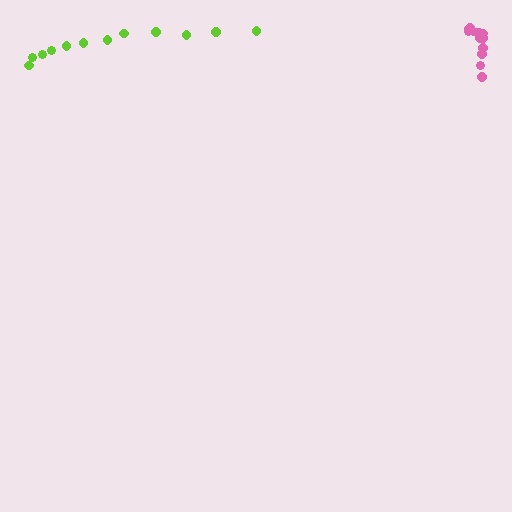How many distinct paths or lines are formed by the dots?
There are 2 distinct paths.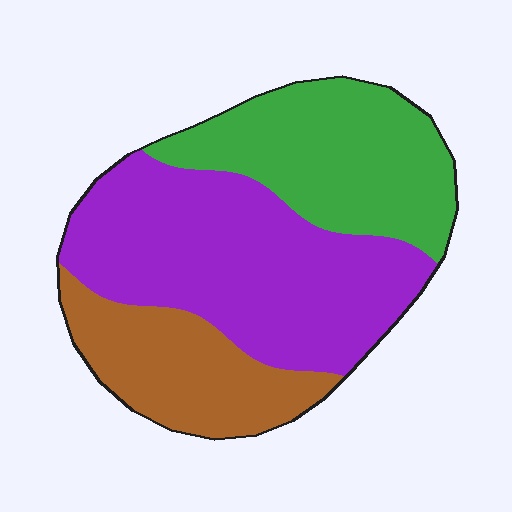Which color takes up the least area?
Brown, at roughly 20%.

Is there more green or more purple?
Purple.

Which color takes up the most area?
Purple, at roughly 45%.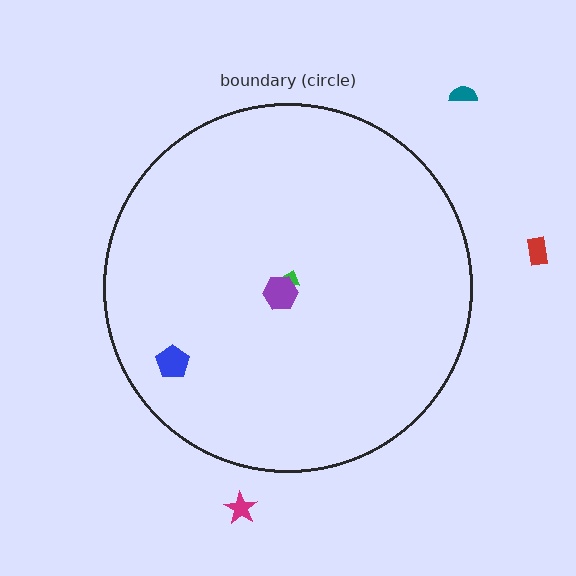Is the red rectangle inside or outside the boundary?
Outside.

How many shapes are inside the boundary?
3 inside, 3 outside.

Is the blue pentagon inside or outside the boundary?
Inside.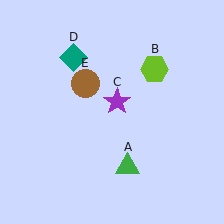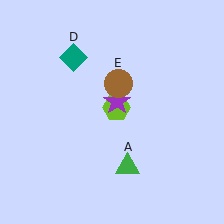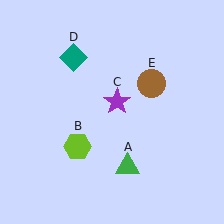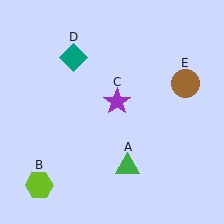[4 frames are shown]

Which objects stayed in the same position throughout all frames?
Green triangle (object A) and purple star (object C) and teal diamond (object D) remained stationary.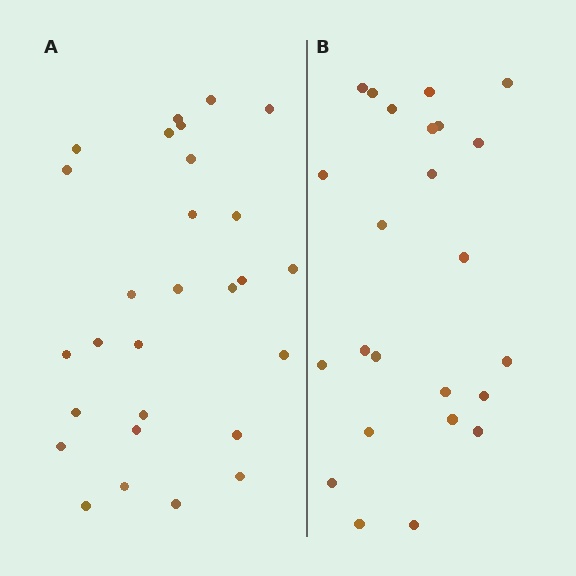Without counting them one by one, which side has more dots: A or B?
Region A (the left region) has more dots.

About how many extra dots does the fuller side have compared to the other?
Region A has about 4 more dots than region B.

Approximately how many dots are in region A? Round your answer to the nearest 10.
About 30 dots. (The exact count is 28, which rounds to 30.)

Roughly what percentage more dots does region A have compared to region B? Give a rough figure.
About 15% more.